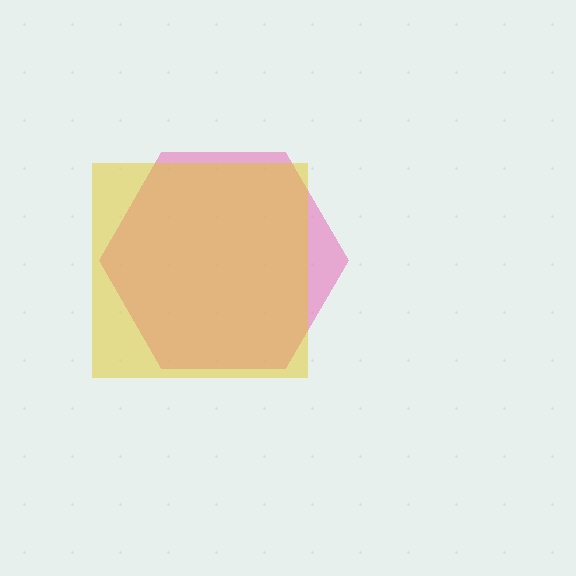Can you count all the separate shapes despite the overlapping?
Yes, there are 2 separate shapes.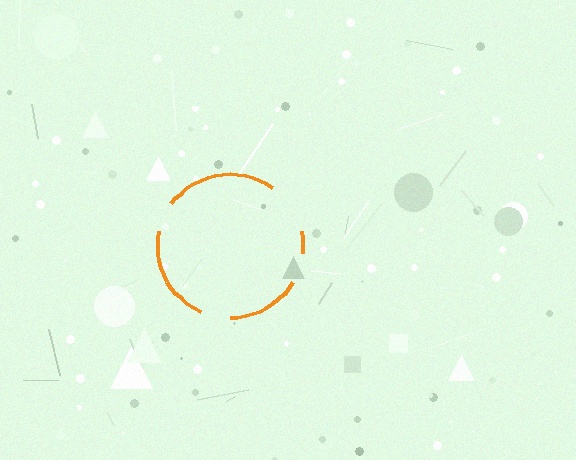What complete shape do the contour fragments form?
The contour fragments form a circle.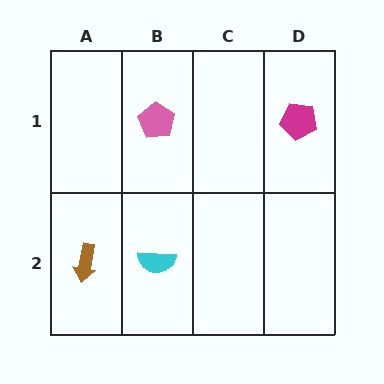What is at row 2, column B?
A cyan semicircle.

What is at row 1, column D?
A magenta pentagon.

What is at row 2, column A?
A brown arrow.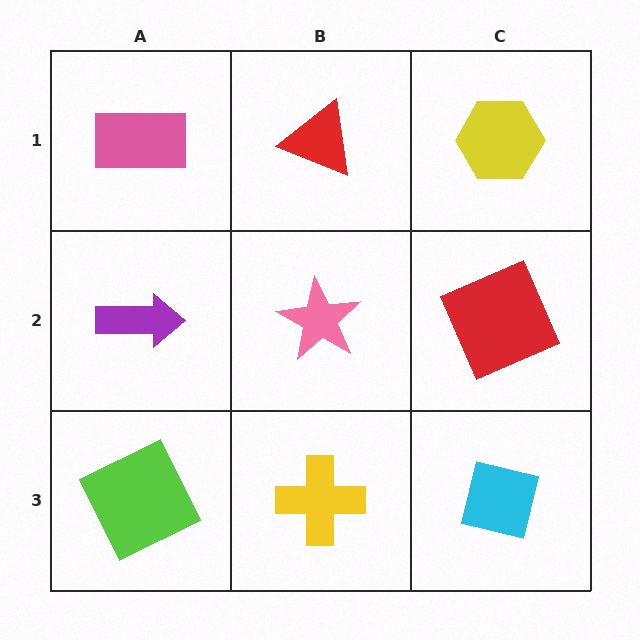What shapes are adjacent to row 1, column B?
A pink star (row 2, column B), a pink rectangle (row 1, column A), a yellow hexagon (row 1, column C).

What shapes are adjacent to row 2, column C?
A yellow hexagon (row 1, column C), a cyan square (row 3, column C), a pink star (row 2, column B).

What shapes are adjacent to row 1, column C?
A red square (row 2, column C), a red triangle (row 1, column B).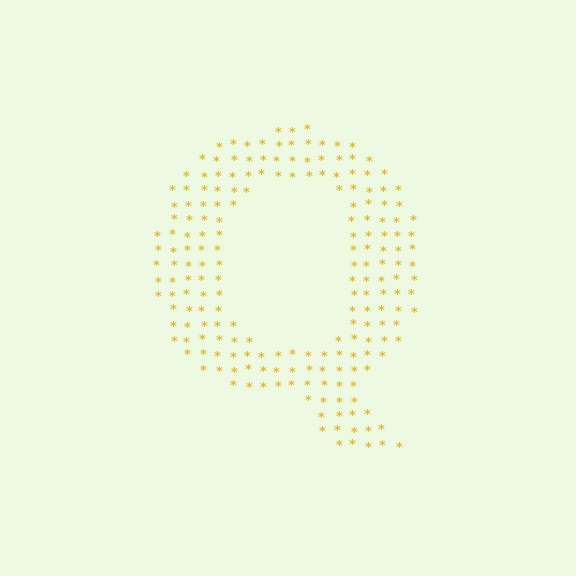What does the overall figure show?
The overall figure shows the letter Q.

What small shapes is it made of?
It is made of small asterisks.